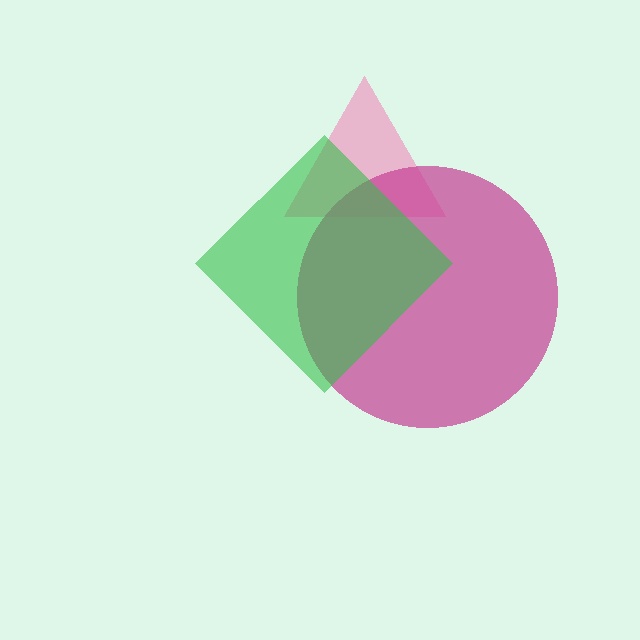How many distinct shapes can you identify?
There are 3 distinct shapes: a pink triangle, a magenta circle, a green diamond.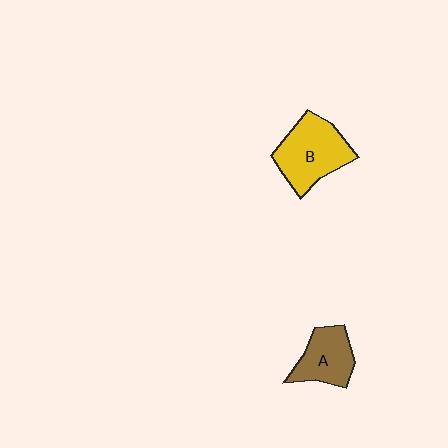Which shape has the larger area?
Shape B (yellow).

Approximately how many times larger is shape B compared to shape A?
Approximately 1.4 times.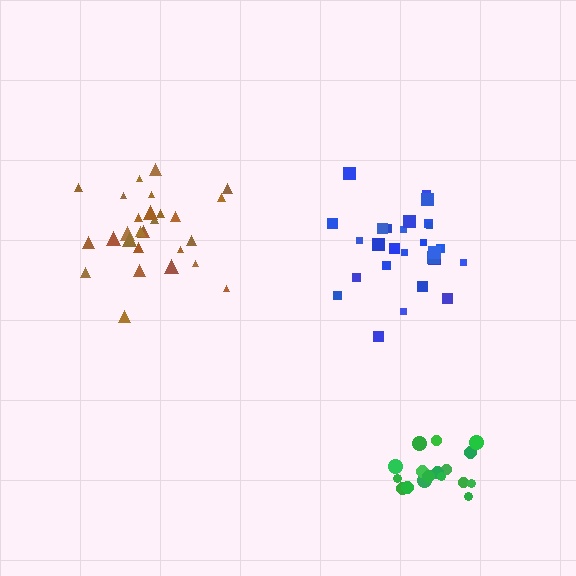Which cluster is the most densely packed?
Green.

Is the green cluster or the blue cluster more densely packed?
Green.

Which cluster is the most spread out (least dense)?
Blue.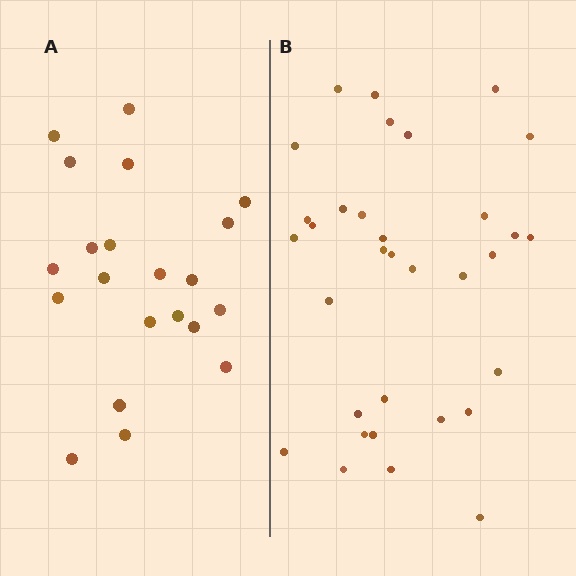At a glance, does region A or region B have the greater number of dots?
Region B (the right region) has more dots.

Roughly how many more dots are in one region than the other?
Region B has roughly 12 or so more dots than region A.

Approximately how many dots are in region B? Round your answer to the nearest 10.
About 30 dots. (The exact count is 33, which rounds to 30.)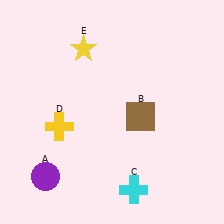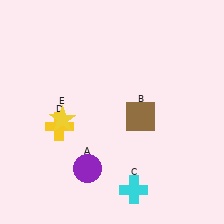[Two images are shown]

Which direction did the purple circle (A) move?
The purple circle (A) moved right.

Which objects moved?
The objects that moved are: the purple circle (A), the yellow star (E).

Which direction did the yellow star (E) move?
The yellow star (E) moved down.